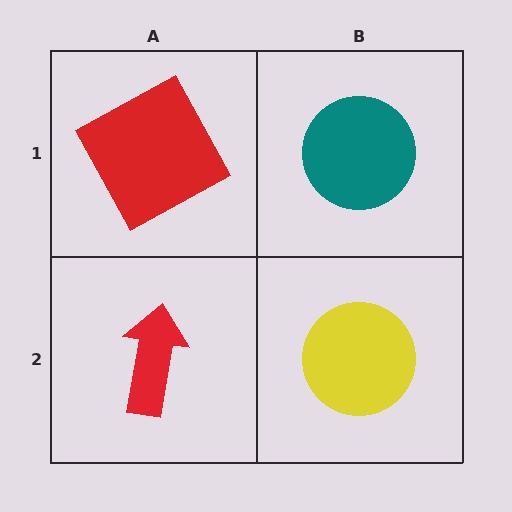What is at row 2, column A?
A red arrow.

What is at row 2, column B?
A yellow circle.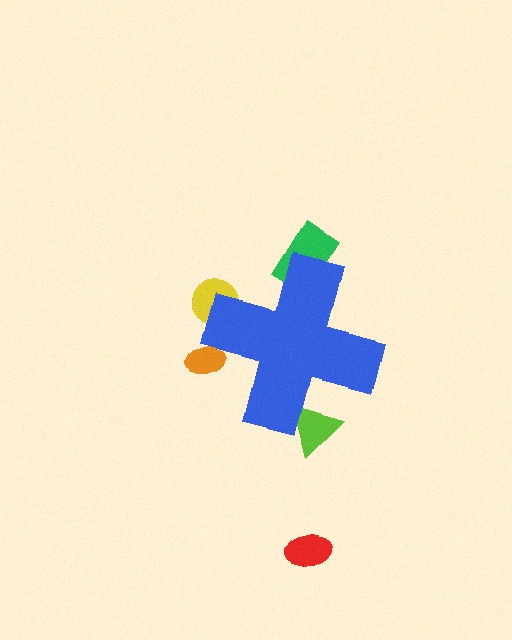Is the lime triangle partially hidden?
Yes, the lime triangle is partially hidden behind the blue cross.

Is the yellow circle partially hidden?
Yes, the yellow circle is partially hidden behind the blue cross.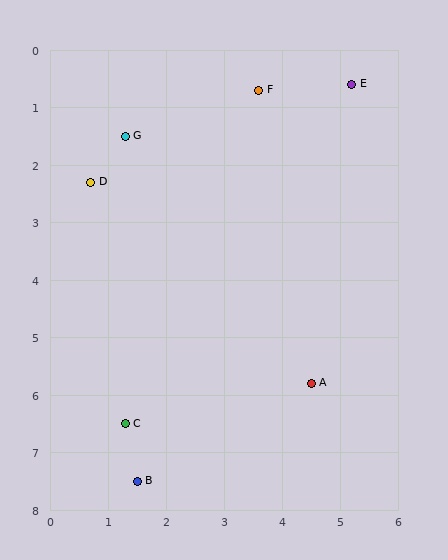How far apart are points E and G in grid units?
Points E and G are about 4.0 grid units apart.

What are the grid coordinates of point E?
Point E is at approximately (5.2, 0.6).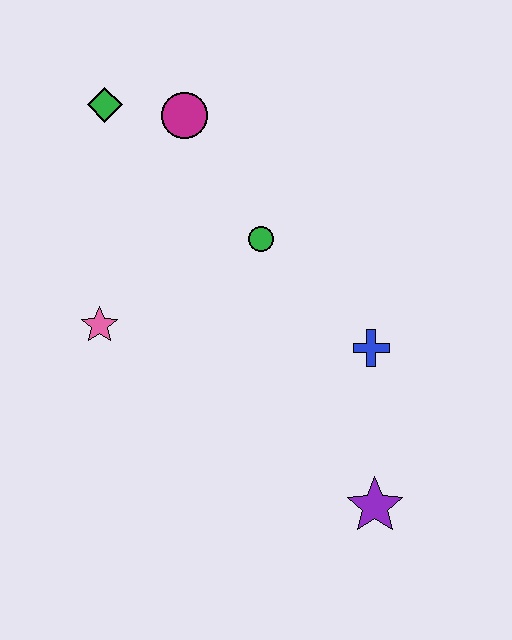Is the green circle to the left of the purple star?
Yes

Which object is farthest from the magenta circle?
The purple star is farthest from the magenta circle.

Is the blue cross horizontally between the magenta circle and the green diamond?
No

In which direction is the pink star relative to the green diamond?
The pink star is below the green diamond.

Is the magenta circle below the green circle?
No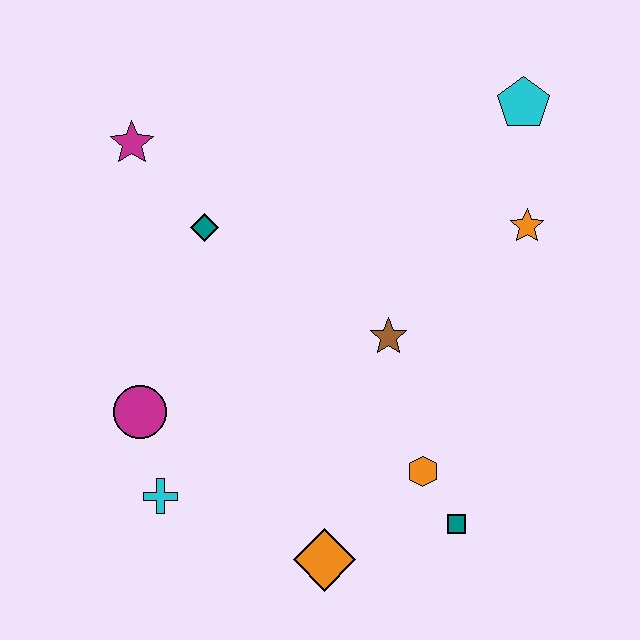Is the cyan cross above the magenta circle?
No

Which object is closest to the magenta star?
The teal diamond is closest to the magenta star.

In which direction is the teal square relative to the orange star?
The teal square is below the orange star.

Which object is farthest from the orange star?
The cyan cross is farthest from the orange star.